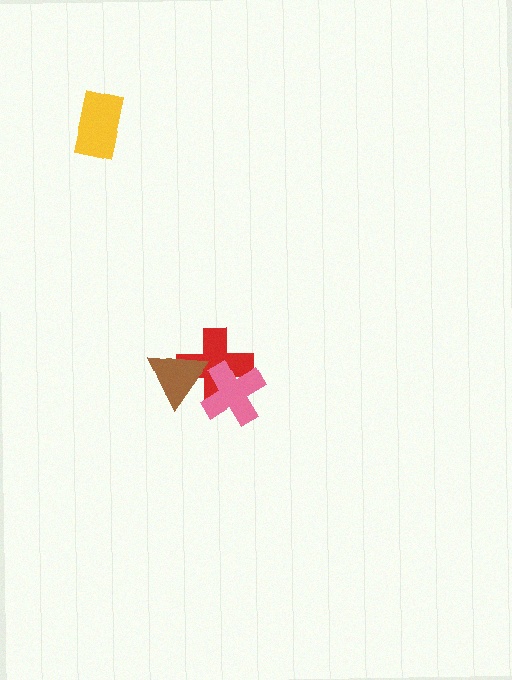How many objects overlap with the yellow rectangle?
0 objects overlap with the yellow rectangle.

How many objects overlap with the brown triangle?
2 objects overlap with the brown triangle.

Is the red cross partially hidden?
Yes, it is partially covered by another shape.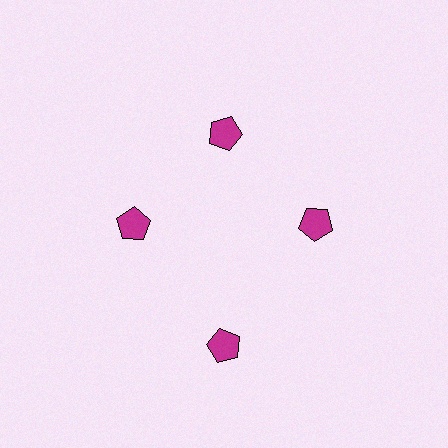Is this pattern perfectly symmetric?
No. The 4 magenta pentagons are arranged in a ring, but one element near the 6 o'clock position is pushed outward from the center, breaking the 4-fold rotational symmetry.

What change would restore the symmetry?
The symmetry would be restored by moving it inward, back onto the ring so that all 4 pentagons sit at equal angles and equal distance from the center.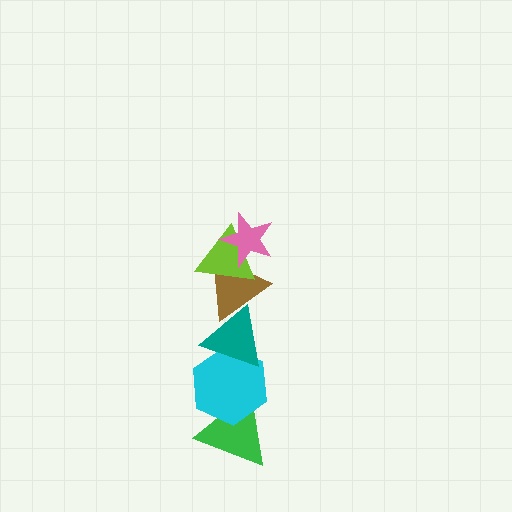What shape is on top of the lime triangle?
The pink star is on top of the lime triangle.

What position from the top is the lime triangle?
The lime triangle is 2nd from the top.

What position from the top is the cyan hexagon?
The cyan hexagon is 5th from the top.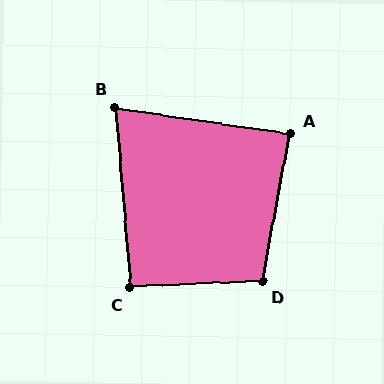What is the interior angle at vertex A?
Approximately 88 degrees (approximately right).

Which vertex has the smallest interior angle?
B, at approximately 77 degrees.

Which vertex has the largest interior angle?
D, at approximately 103 degrees.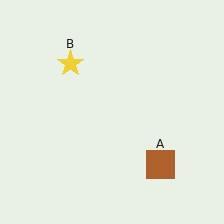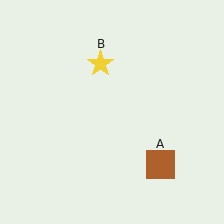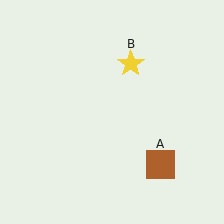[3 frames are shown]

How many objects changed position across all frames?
1 object changed position: yellow star (object B).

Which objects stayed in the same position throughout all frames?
Brown square (object A) remained stationary.